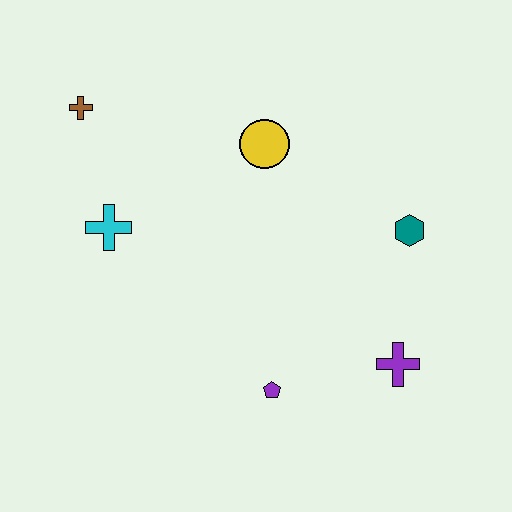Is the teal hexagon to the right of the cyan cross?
Yes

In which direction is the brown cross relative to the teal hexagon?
The brown cross is to the left of the teal hexagon.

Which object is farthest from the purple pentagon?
The brown cross is farthest from the purple pentagon.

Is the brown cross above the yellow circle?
Yes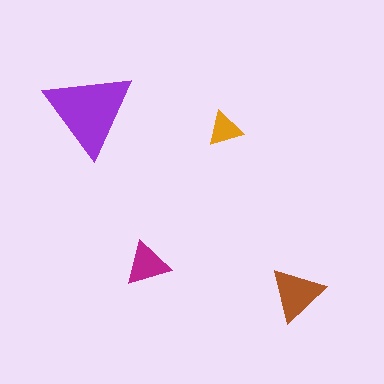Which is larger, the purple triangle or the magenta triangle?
The purple one.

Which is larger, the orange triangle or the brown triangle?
The brown one.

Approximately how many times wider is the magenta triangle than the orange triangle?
About 1.5 times wider.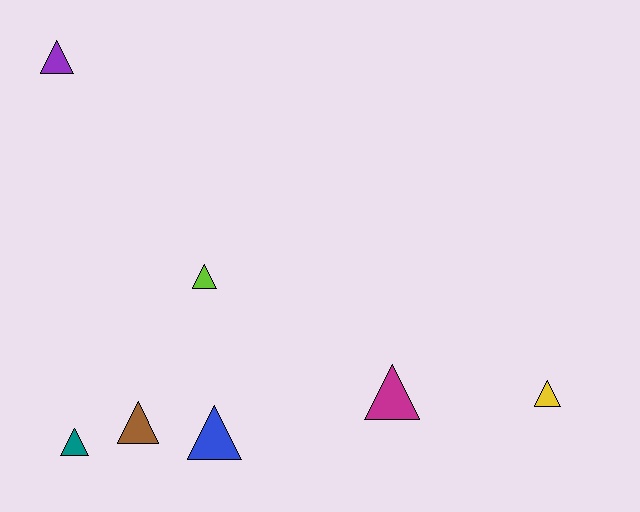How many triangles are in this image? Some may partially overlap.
There are 7 triangles.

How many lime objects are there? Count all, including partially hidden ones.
There is 1 lime object.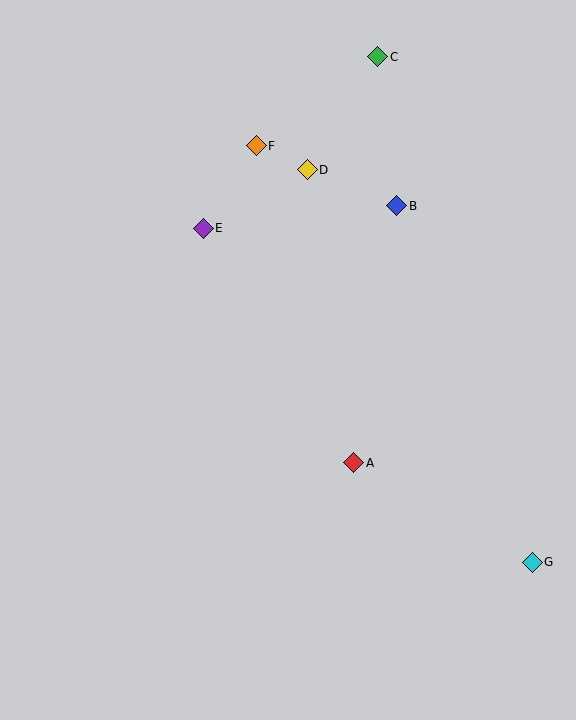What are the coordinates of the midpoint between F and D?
The midpoint between F and D is at (282, 158).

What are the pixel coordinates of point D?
Point D is at (307, 170).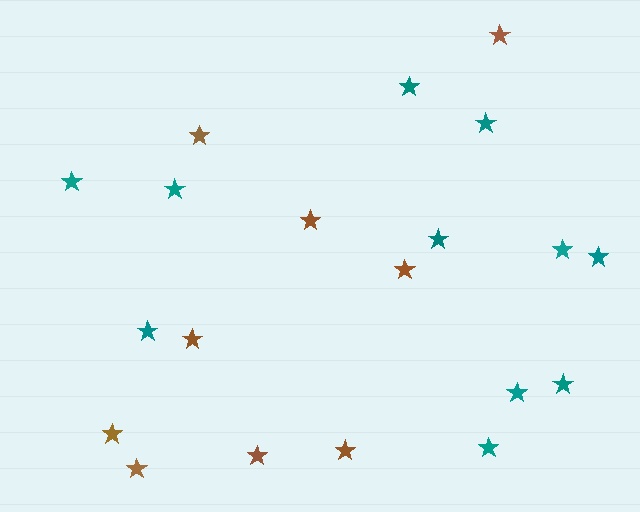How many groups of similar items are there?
There are 2 groups: one group of teal stars (11) and one group of brown stars (9).